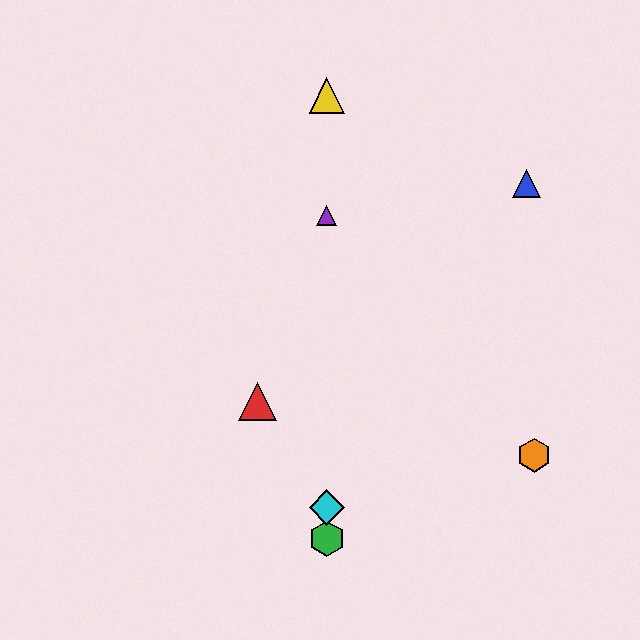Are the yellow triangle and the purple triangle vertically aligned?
Yes, both are at x≈327.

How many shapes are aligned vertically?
4 shapes (the green hexagon, the yellow triangle, the purple triangle, the cyan diamond) are aligned vertically.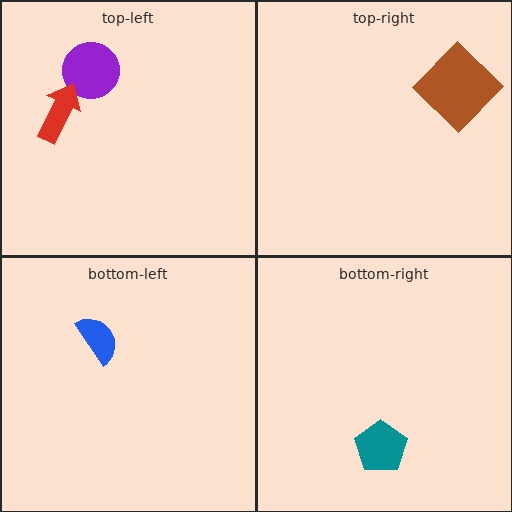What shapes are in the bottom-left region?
The blue semicircle.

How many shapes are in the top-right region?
1.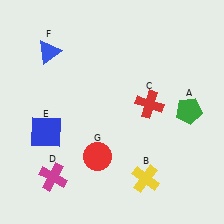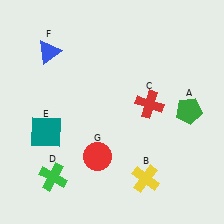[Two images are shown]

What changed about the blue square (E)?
In Image 1, E is blue. In Image 2, it changed to teal.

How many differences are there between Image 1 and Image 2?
There are 2 differences between the two images.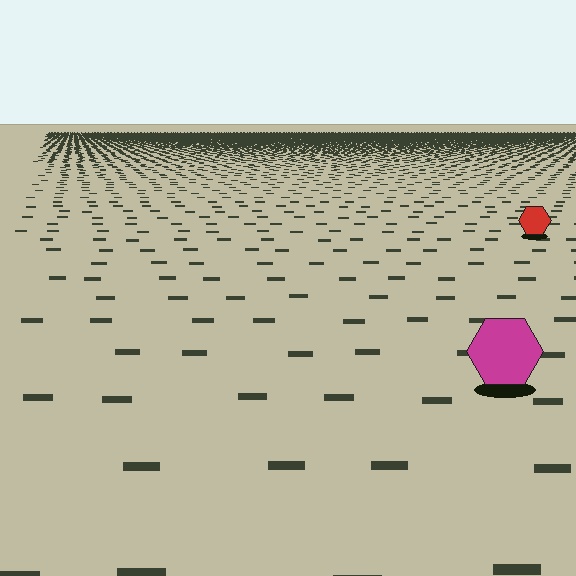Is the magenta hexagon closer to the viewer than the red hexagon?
Yes. The magenta hexagon is closer — you can tell from the texture gradient: the ground texture is coarser near it.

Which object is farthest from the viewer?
The red hexagon is farthest from the viewer. It appears smaller and the ground texture around it is denser.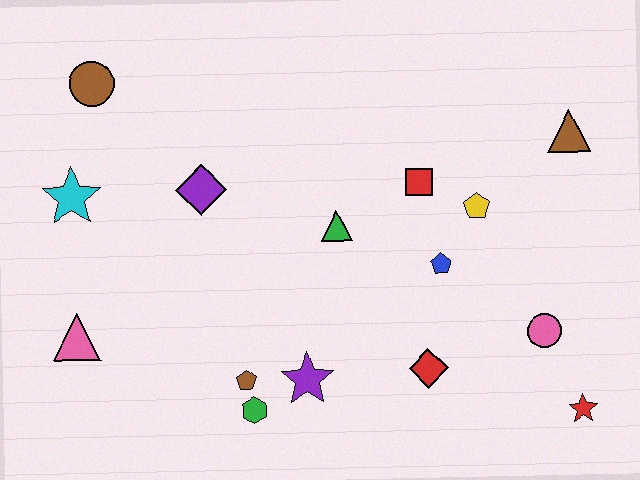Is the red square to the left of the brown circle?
No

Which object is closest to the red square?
The yellow pentagon is closest to the red square.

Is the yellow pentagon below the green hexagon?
No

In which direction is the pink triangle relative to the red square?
The pink triangle is to the left of the red square.